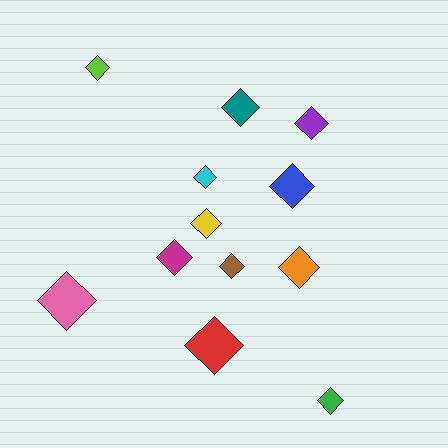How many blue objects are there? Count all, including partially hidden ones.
There is 1 blue object.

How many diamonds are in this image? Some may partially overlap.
There are 12 diamonds.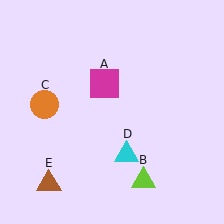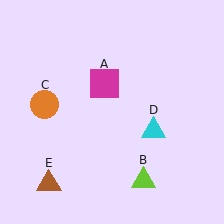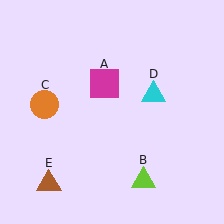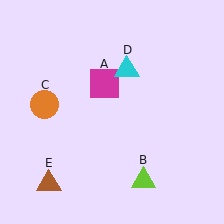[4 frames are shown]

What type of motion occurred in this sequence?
The cyan triangle (object D) rotated counterclockwise around the center of the scene.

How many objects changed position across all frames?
1 object changed position: cyan triangle (object D).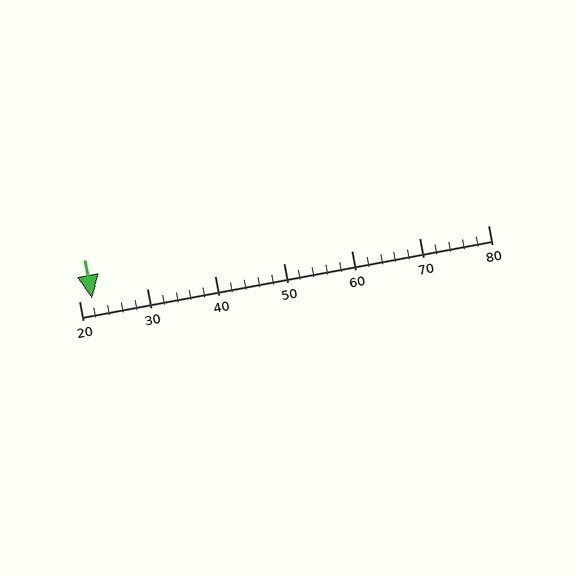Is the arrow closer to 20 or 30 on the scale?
The arrow is closer to 20.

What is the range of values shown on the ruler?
The ruler shows values from 20 to 80.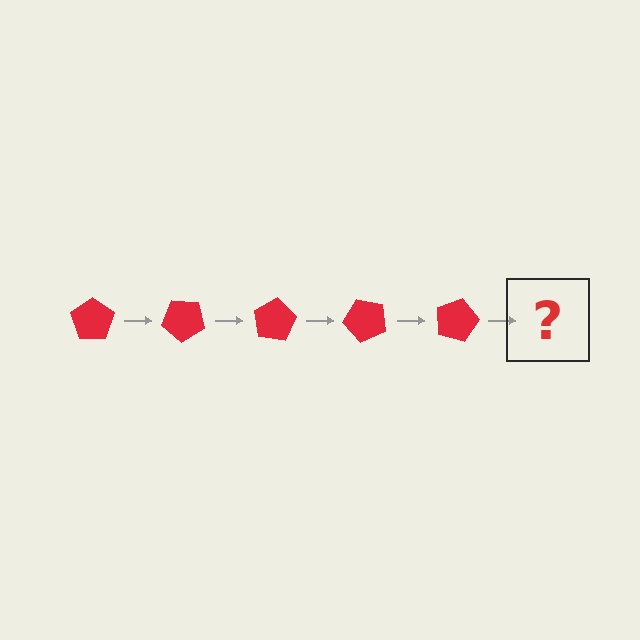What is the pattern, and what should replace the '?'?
The pattern is that the pentagon rotates 40 degrees each step. The '?' should be a red pentagon rotated 200 degrees.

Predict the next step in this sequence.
The next step is a red pentagon rotated 200 degrees.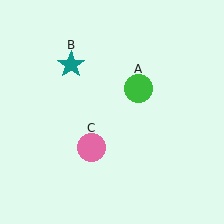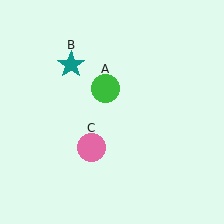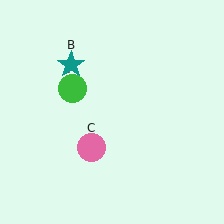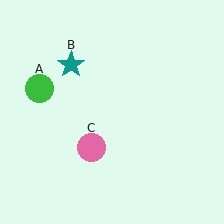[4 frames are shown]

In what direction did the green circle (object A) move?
The green circle (object A) moved left.